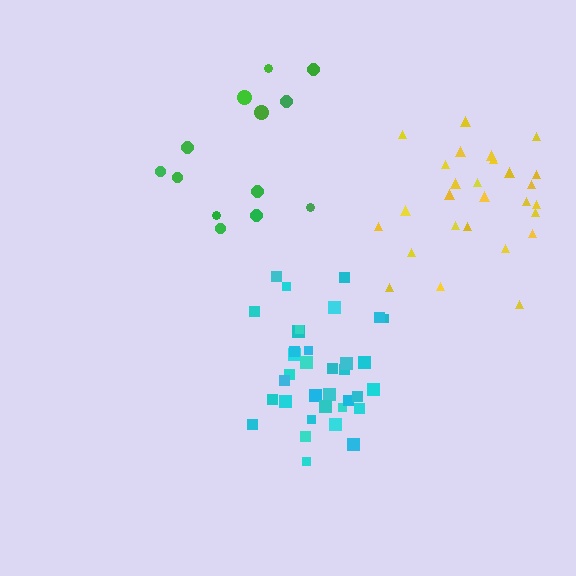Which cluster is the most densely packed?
Cyan.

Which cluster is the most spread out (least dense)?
Green.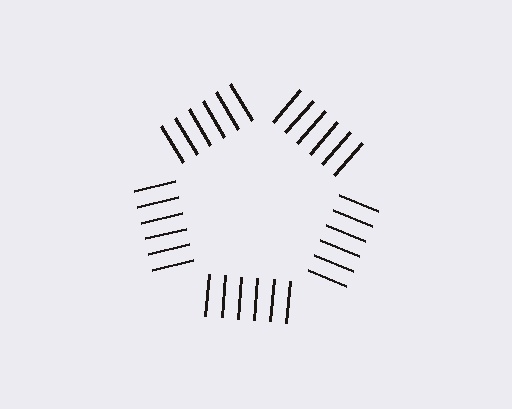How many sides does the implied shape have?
5 sides — the line-ends trace a pentagon.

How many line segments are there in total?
30 — 6 along each of the 5 edges.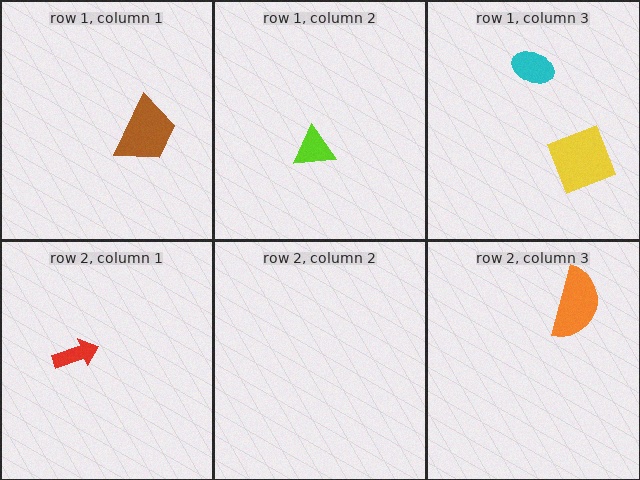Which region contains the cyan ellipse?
The row 1, column 3 region.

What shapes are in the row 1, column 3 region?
The yellow diamond, the cyan ellipse.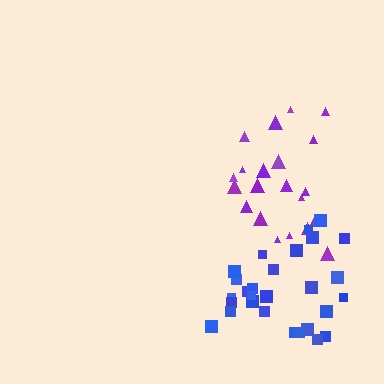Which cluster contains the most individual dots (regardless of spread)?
Blue (29).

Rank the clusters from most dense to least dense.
blue, purple.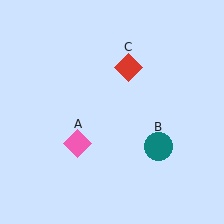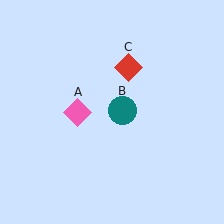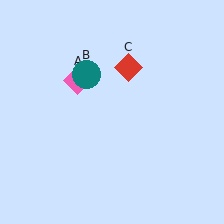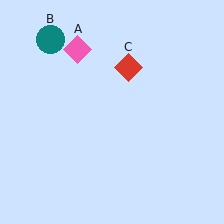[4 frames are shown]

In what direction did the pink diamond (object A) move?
The pink diamond (object A) moved up.